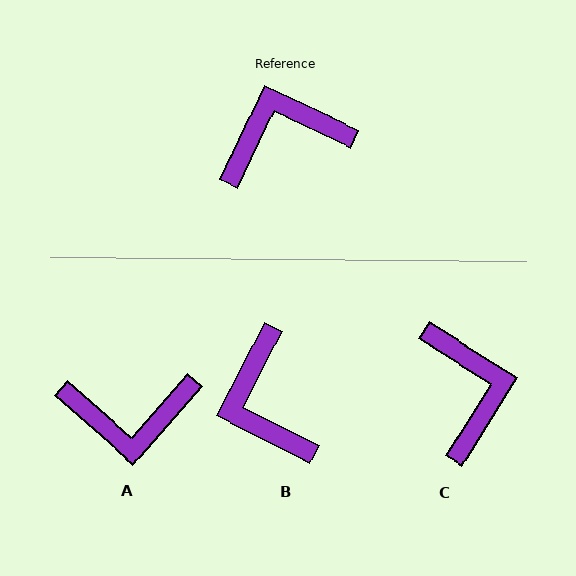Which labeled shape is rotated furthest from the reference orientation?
A, about 163 degrees away.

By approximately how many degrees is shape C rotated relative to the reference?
Approximately 97 degrees clockwise.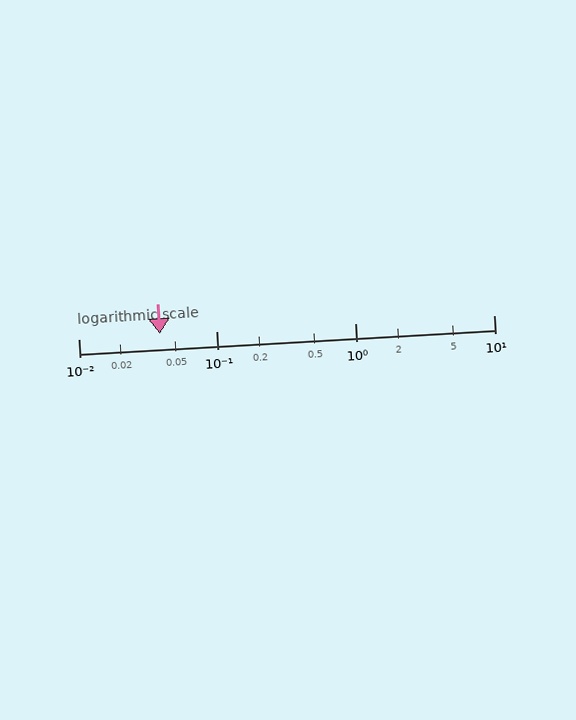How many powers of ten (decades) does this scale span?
The scale spans 3 decades, from 0.01 to 10.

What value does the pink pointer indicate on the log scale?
The pointer indicates approximately 0.039.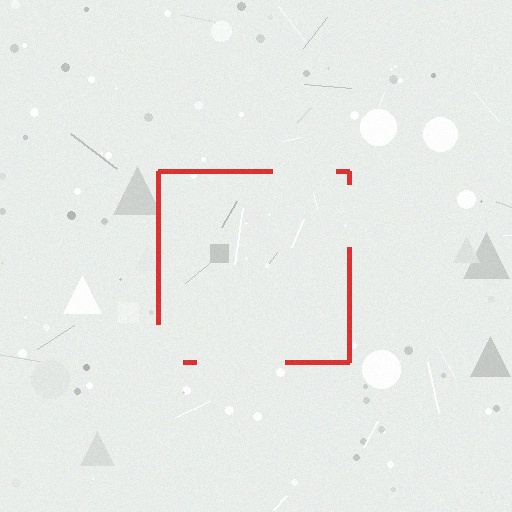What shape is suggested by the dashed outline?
The dashed outline suggests a square.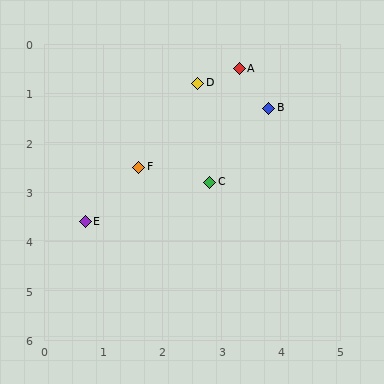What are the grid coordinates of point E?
Point E is at approximately (0.7, 3.6).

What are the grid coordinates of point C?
Point C is at approximately (2.8, 2.8).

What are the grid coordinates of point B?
Point B is at approximately (3.8, 1.3).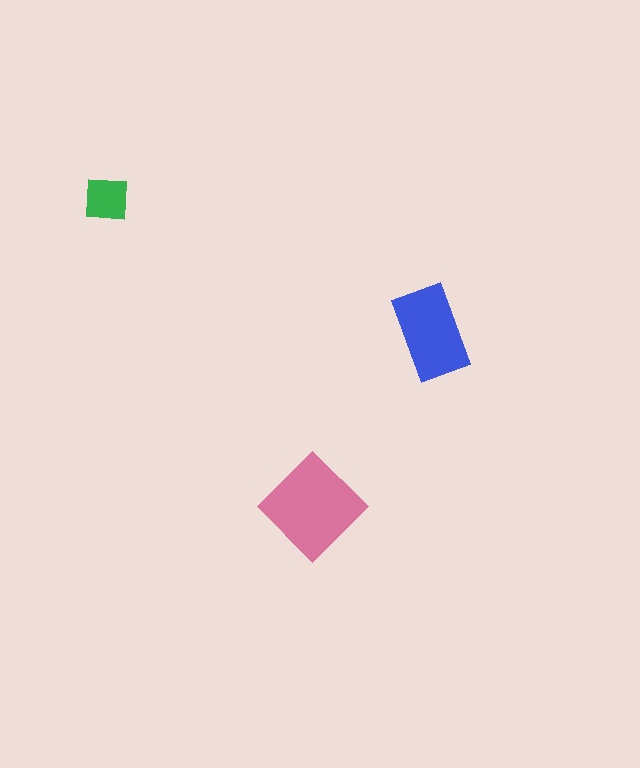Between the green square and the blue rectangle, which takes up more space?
The blue rectangle.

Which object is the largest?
The pink diamond.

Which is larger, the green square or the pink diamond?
The pink diamond.